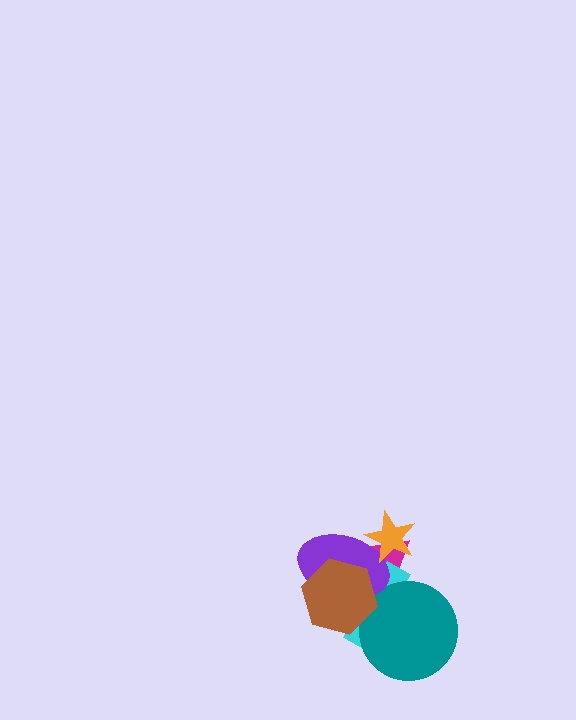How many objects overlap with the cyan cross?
4 objects overlap with the cyan cross.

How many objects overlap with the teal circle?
2 objects overlap with the teal circle.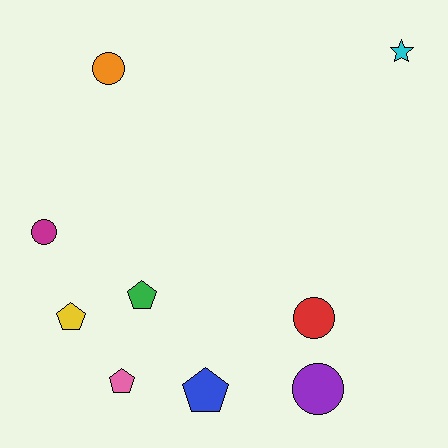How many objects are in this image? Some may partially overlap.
There are 9 objects.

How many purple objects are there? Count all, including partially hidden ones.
There is 1 purple object.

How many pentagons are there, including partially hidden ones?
There are 4 pentagons.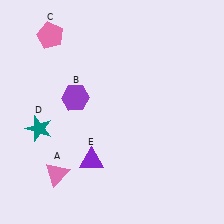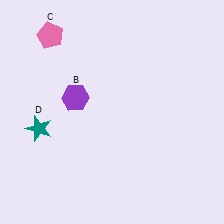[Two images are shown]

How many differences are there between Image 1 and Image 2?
There are 2 differences between the two images.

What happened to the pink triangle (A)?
The pink triangle (A) was removed in Image 2. It was in the bottom-left area of Image 1.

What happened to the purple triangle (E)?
The purple triangle (E) was removed in Image 2. It was in the bottom-left area of Image 1.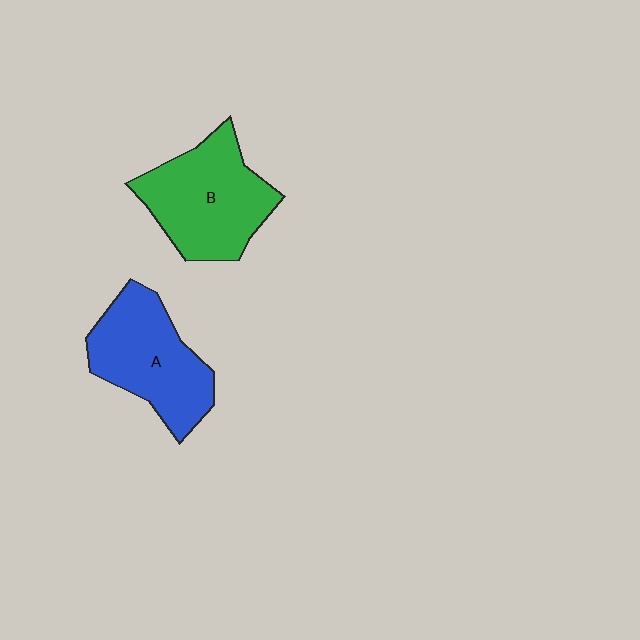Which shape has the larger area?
Shape B (green).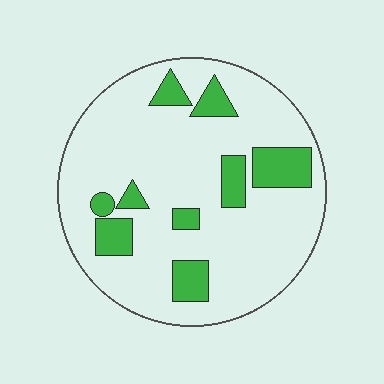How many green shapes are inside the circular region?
9.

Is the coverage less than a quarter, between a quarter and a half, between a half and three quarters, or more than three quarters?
Less than a quarter.